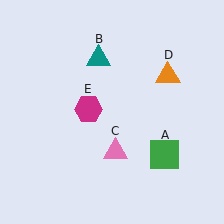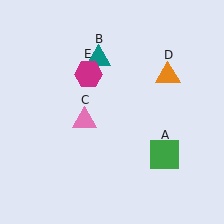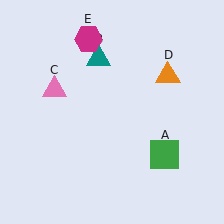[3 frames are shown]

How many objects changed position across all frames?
2 objects changed position: pink triangle (object C), magenta hexagon (object E).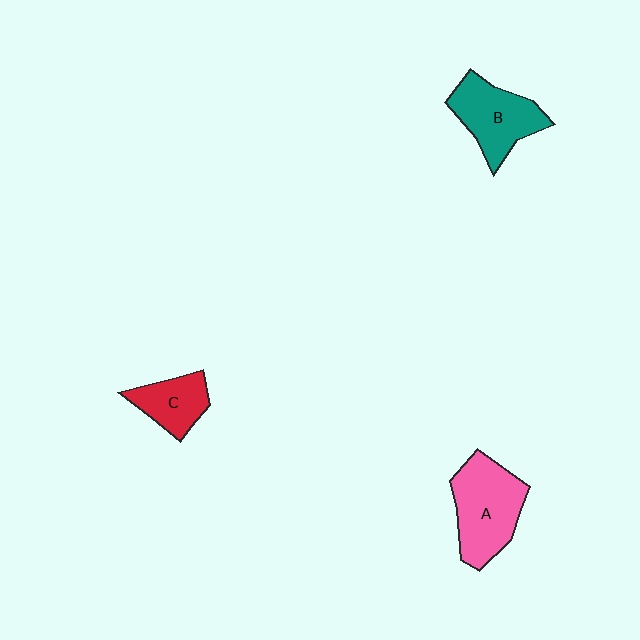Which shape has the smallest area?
Shape C (red).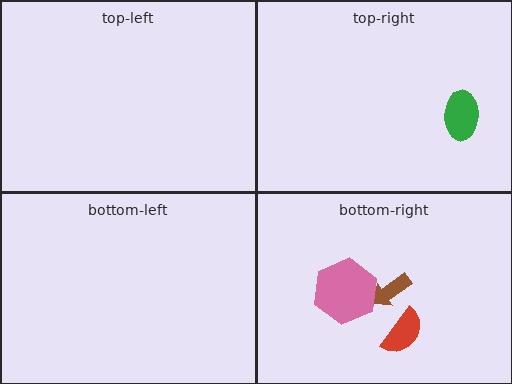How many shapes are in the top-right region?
1.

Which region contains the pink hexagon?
The bottom-right region.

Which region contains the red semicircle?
The bottom-right region.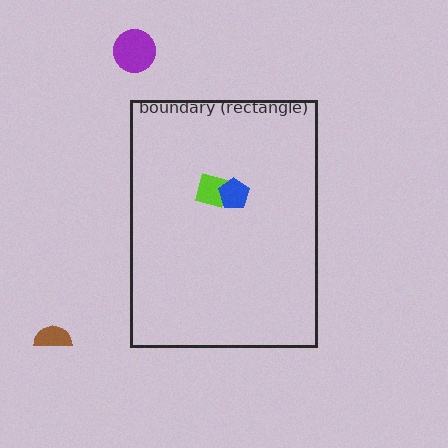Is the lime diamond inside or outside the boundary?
Inside.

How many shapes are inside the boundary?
2 inside, 2 outside.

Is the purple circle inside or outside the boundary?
Outside.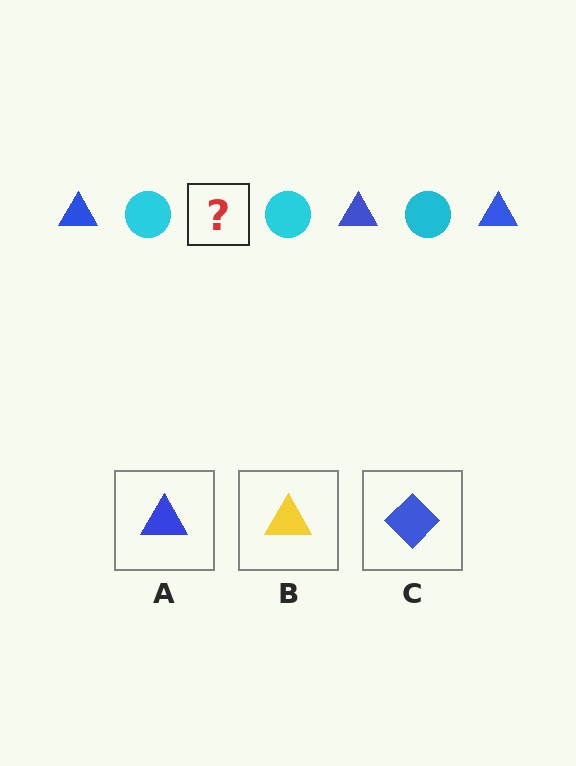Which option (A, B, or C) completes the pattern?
A.